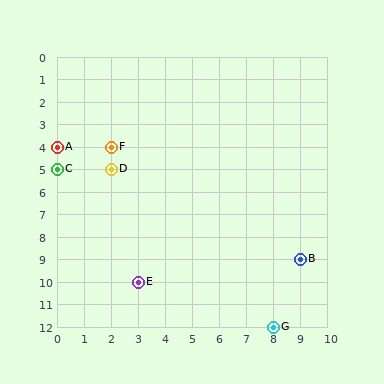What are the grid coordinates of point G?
Point G is at grid coordinates (8, 12).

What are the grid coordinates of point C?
Point C is at grid coordinates (0, 5).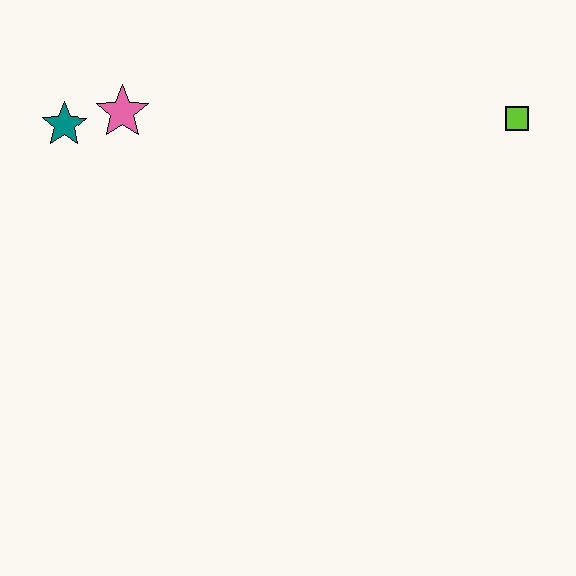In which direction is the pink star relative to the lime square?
The pink star is to the left of the lime square.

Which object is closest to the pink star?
The teal star is closest to the pink star.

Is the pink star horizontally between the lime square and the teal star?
Yes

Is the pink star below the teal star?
No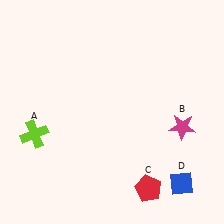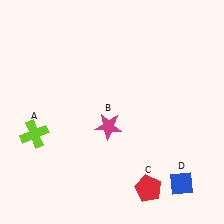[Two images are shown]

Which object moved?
The magenta star (B) moved left.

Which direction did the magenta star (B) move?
The magenta star (B) moved left.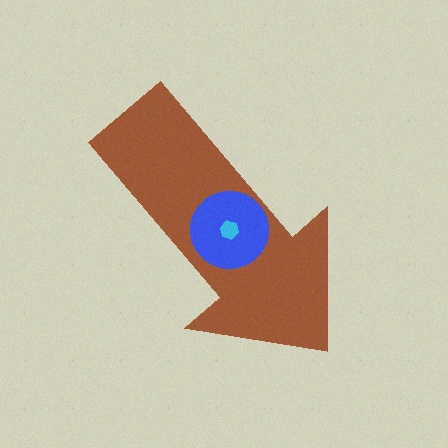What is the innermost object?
The cyan hexagon.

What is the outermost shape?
The brown arrow.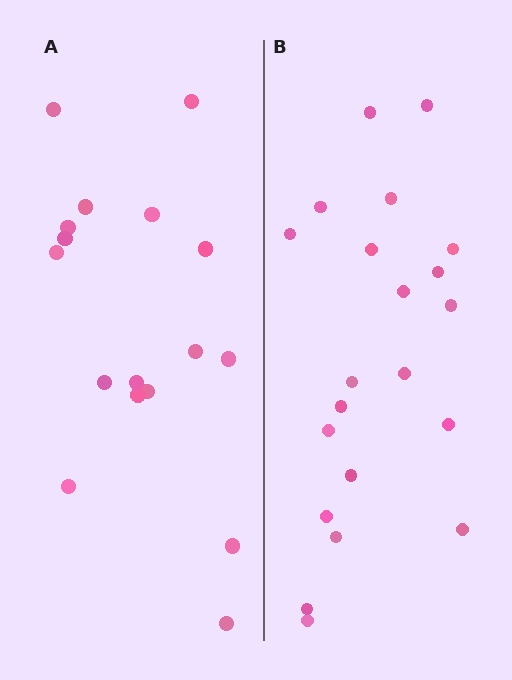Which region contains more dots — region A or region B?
Region B (the right region) has more dots.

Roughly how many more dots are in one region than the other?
Region B has about 4 more dots than region A.